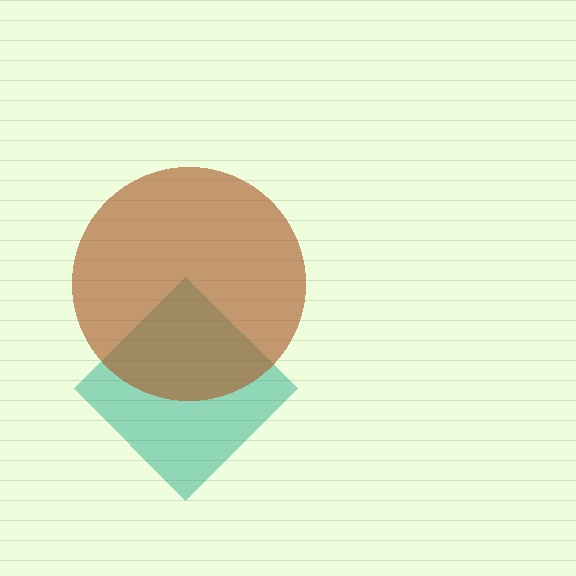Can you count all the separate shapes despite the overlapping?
Yes, there are 2 separate shapes.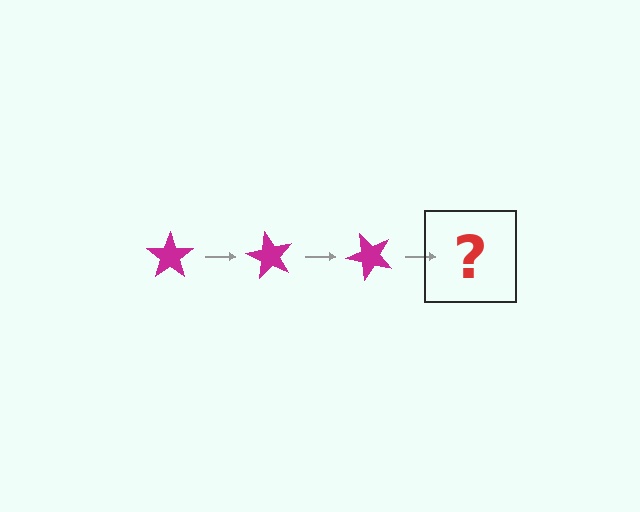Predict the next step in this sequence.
The next step is a magenta star rotated 180 degrees.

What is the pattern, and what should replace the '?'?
The pattern is that the star rotates 60 degrees each step. The '?' should be a magenta star rotated 180 degrees.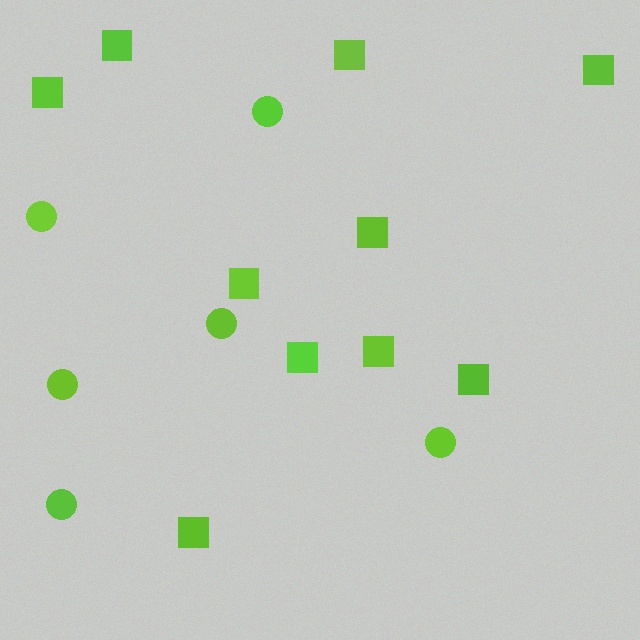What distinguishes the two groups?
There are 2 groups: one group of circles (6) and one group of squares (10).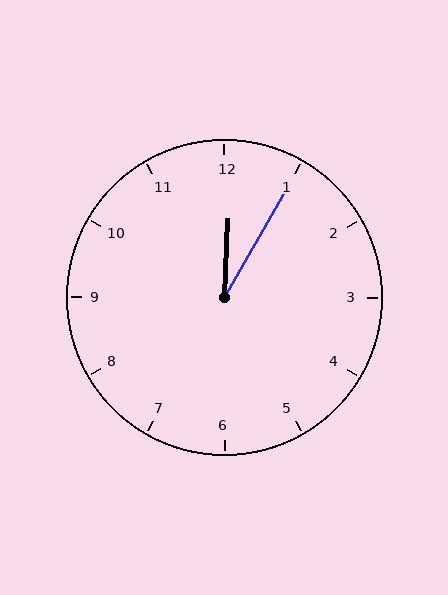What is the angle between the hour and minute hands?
Approximately 28 degrees.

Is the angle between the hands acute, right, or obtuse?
It is acute.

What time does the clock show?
12:05.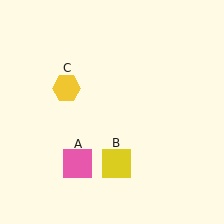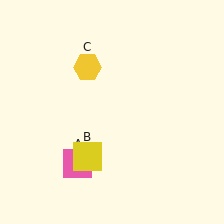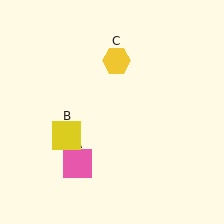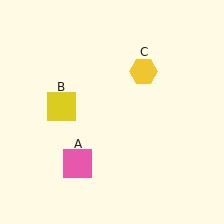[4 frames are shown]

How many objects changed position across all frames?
2 objects changed position: yellow square (object B), yellow hexagon (object C).